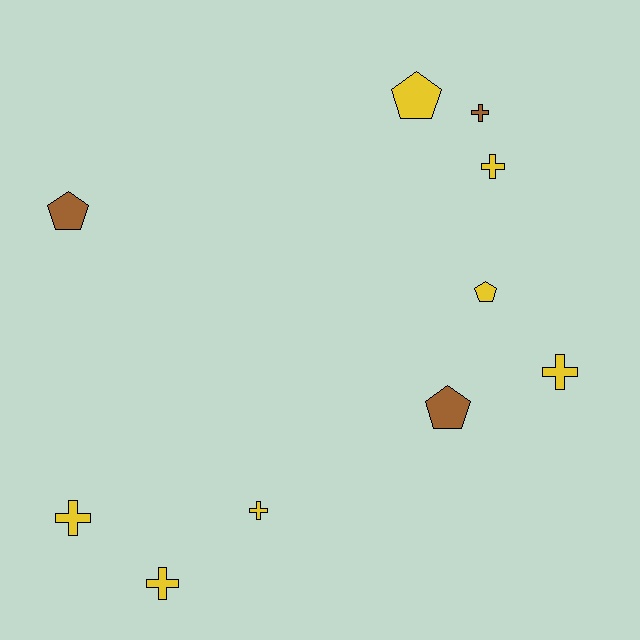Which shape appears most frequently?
Cross, with 6 objects.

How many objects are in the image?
There are 10 objects.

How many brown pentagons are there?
There are 2 brown pentagons.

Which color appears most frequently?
Yellow, with 7 objects.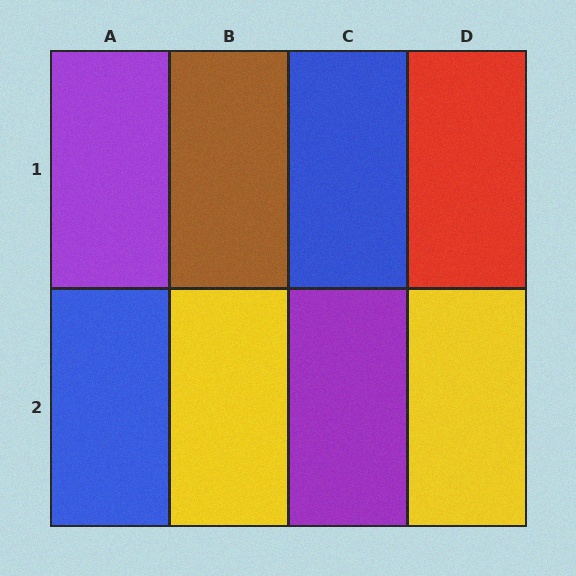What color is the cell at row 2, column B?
Yellow.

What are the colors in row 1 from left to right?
Purple, brown, blue, red.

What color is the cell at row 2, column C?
Purple.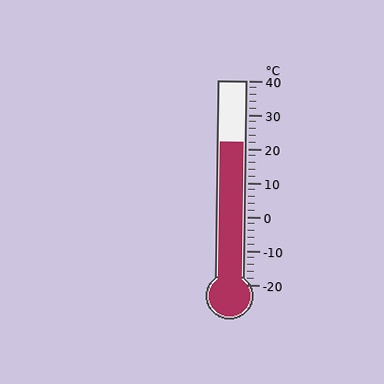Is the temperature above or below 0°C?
The temperature is above 0°C.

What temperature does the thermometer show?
The thermometer shows approximately 22°C.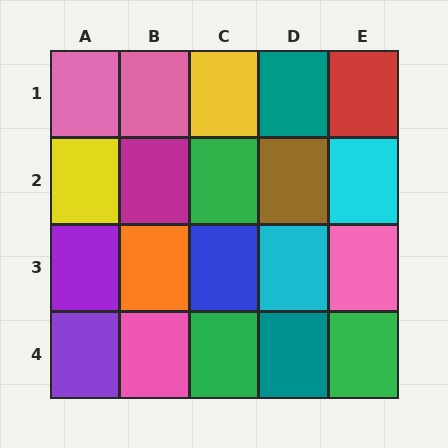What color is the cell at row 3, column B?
Orange.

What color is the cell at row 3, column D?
Cyan.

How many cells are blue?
1 cell is blue.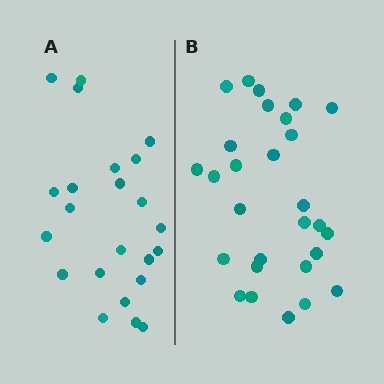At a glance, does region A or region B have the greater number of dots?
Region B (the right region) has more dots.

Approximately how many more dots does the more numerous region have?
Region B has about 5 more dots than region A.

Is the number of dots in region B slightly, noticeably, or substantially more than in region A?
Region B has only slightly more — the two regions are fairly close. The ratio is roughly 1.2 to 1.